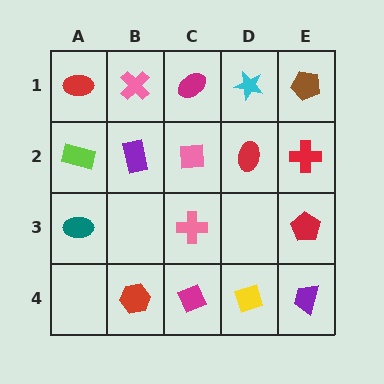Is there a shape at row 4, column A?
No, that cell is empty.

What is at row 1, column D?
A cyan star.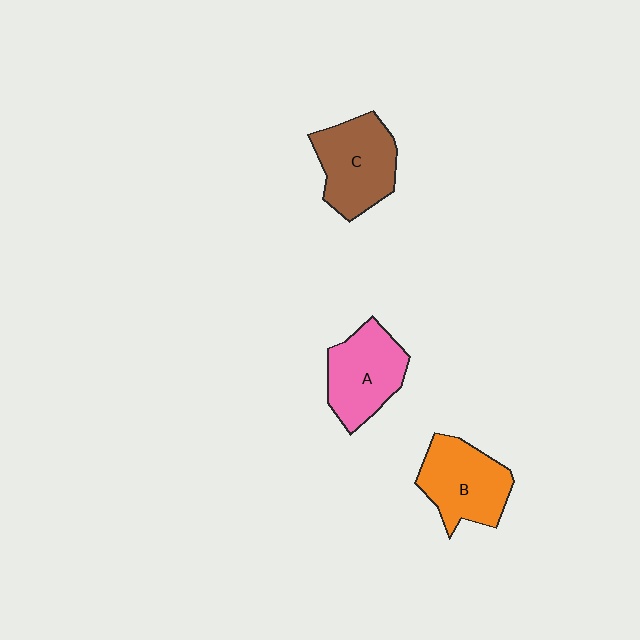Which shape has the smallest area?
Shape A (pink).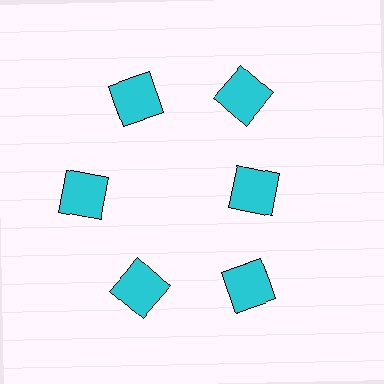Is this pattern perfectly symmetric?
No. The 6 cyan squares are arranged in a ring, but one element near the 3 o'clock position is pulled inward toward the center, breaking the 6-fold rotational symmetry.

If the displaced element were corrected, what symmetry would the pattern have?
It would have 6-fold rotational symmetry — the pattern would map onto itself every 60 degrees.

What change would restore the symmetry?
The symmetry would be restored by moving it outward, back onto the ring so that all 6 squares sit at equal angles and equal distance from the center.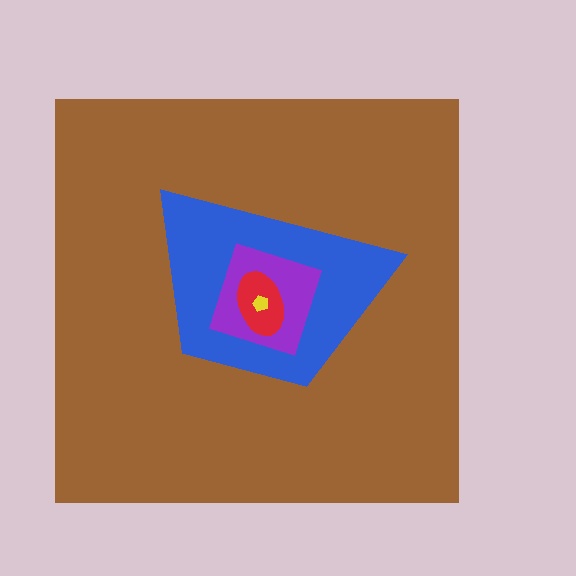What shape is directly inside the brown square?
The blue trapezoid.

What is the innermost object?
The yellow pentagon.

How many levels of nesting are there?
5.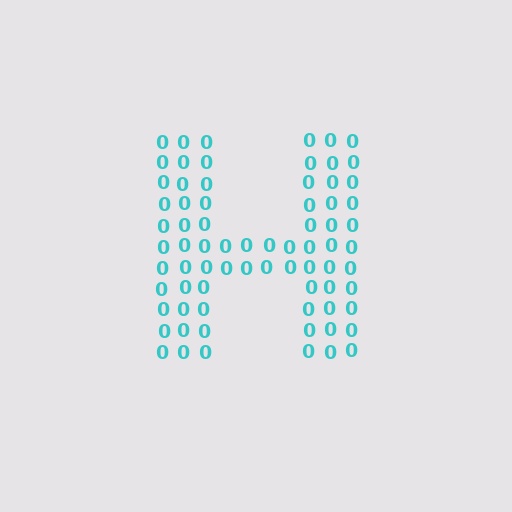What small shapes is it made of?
It is made of small digit 0's.